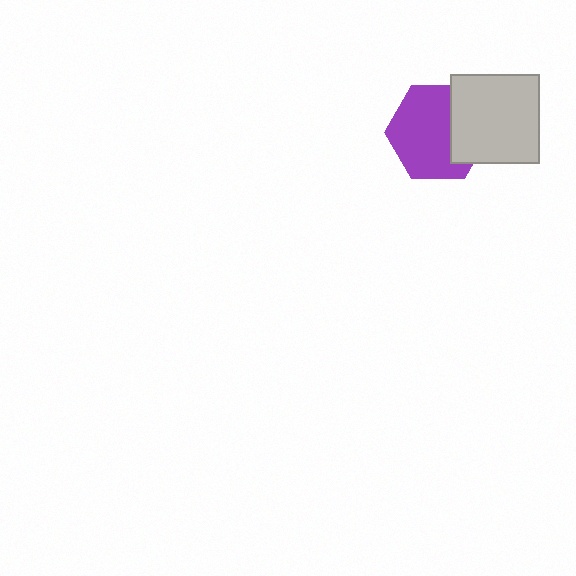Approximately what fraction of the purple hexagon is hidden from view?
Roughly 32% of the purple hexagon is hidden behind the light gray square.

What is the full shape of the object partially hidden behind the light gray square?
The partially hidden object is a purple hexagon.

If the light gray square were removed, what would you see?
You would see the complete purple hexagon.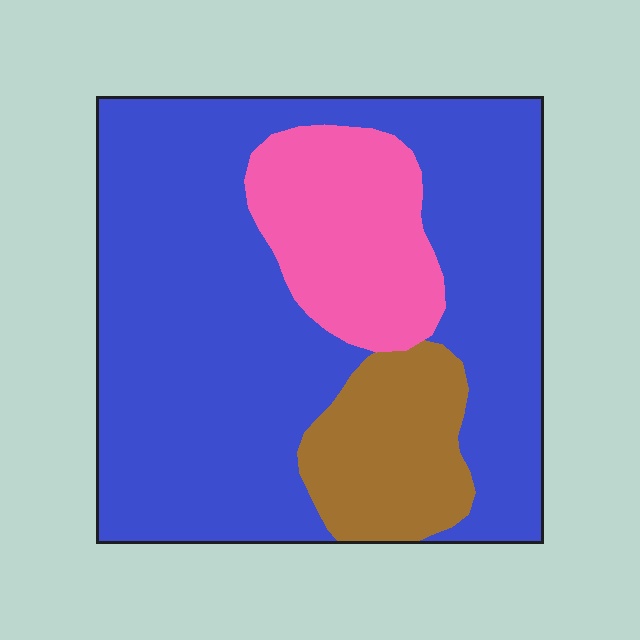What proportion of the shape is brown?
Brown covers 14% of the shape.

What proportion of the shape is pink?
Pink takes up between a sixth and a third of the shape.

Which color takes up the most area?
Blue, at roughly 70%.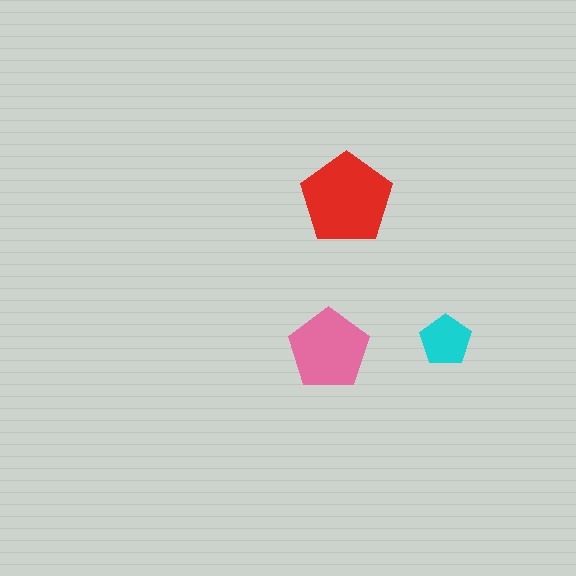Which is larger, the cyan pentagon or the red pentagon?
The red one.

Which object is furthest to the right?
The cyan pentagon is rightmost.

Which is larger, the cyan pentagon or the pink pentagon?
The pink one.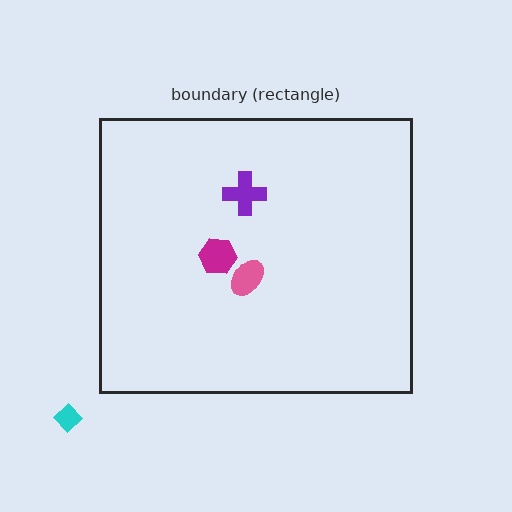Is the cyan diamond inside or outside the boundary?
Outside.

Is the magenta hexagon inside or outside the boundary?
Inside.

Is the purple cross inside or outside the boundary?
Inside.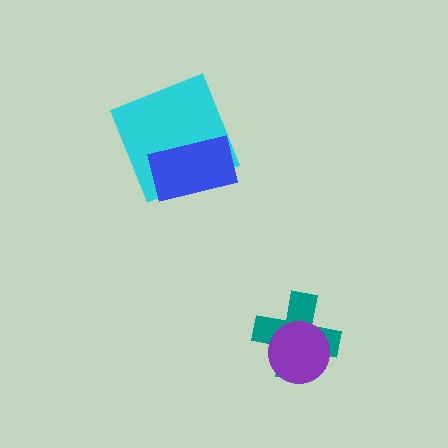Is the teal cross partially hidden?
Yes, it is partially covered by another shape.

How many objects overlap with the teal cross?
1 object overlaps with the teal cross.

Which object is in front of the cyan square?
The blue rectangle is in front of the cyan square.